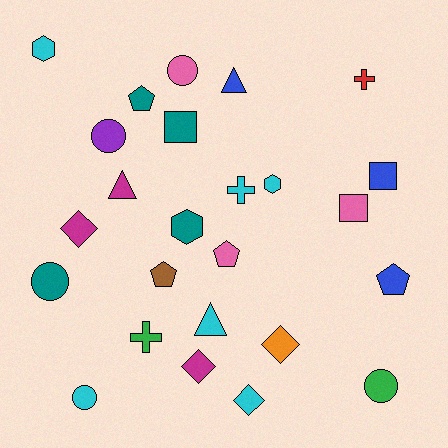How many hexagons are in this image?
There are 3 hexagons.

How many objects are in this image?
There are 25 objects.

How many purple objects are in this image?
There is 1 purple object.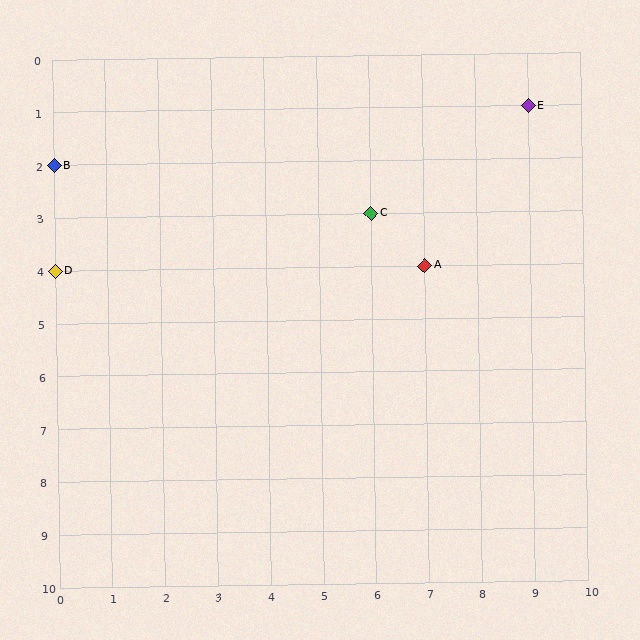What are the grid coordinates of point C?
Point C is at grid coordinates (6, 3).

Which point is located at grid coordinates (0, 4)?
Point D is at (0, 4).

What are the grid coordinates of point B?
Point B is at grid coordinates (0, 2).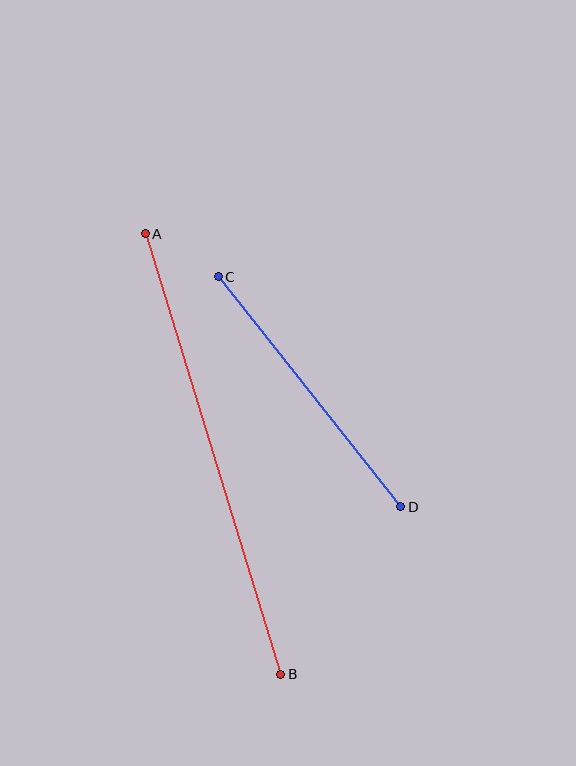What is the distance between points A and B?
The distance is approximately 461 pixels.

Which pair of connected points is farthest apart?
Points A and B are farthest apart.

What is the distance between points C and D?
The distance is approximately 294 pixels.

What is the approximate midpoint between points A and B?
The midpoint is at approximately (213, 454) pixels.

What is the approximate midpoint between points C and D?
The midpoint is at approximately (310, 392) pixels.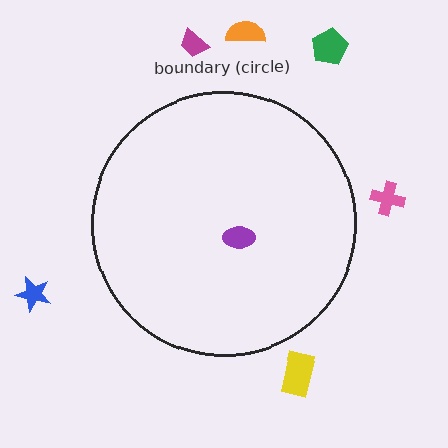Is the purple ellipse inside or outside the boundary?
Inside.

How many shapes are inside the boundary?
1 inside, 6 outside.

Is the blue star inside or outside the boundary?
Outside.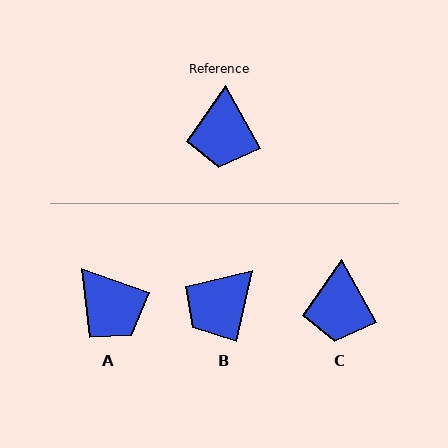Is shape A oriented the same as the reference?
No, it is off by about 42 degrees.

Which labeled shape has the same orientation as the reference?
C.